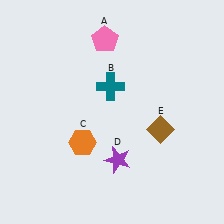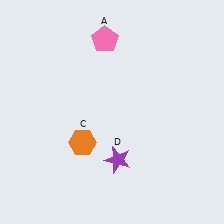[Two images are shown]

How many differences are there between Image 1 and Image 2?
There are 2 differences between the two images.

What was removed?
The teal cross (B), the brown diamond (E) were removed in Image 2.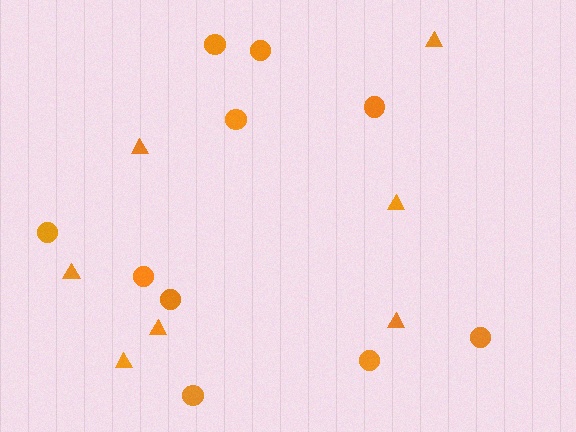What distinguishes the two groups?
There are 2 groups: one group of circles (10) and one group of triangles (7).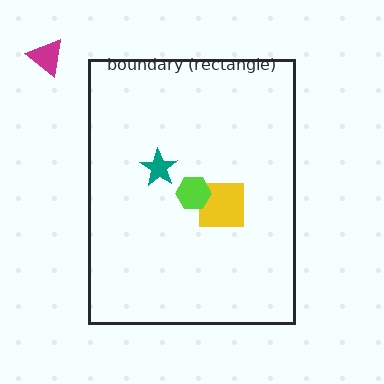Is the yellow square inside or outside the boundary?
Inside.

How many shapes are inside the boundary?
3 inside, 1 outside.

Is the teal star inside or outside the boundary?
Inside.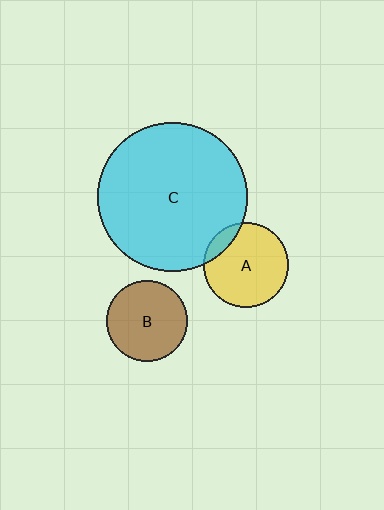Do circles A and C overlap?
Yes.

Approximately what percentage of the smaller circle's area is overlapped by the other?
Approximately 10%.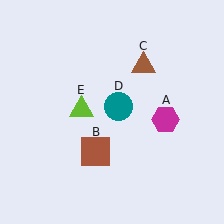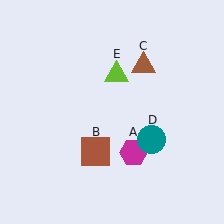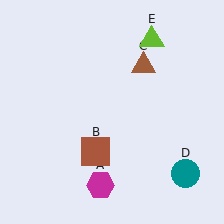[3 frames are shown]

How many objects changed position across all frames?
3 objects changed position: magenta hexagon (object A), teal circle (object D), lime triangle (object E).